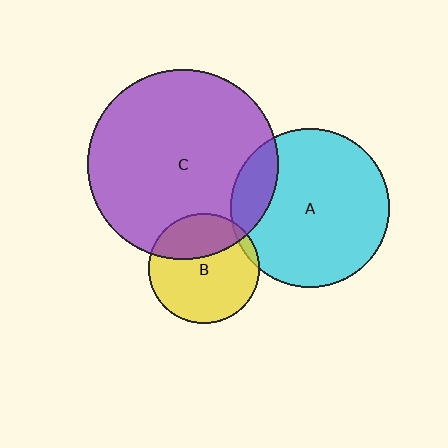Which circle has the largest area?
Circle C (purple).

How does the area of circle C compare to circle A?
Approximately 1.4 times.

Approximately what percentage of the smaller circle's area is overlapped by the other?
Approximately 15%.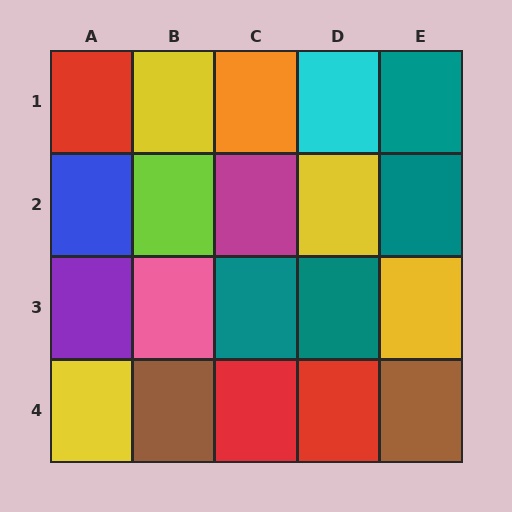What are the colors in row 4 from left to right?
Yellow, brown, red, red, brown.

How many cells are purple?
1 cell is purple.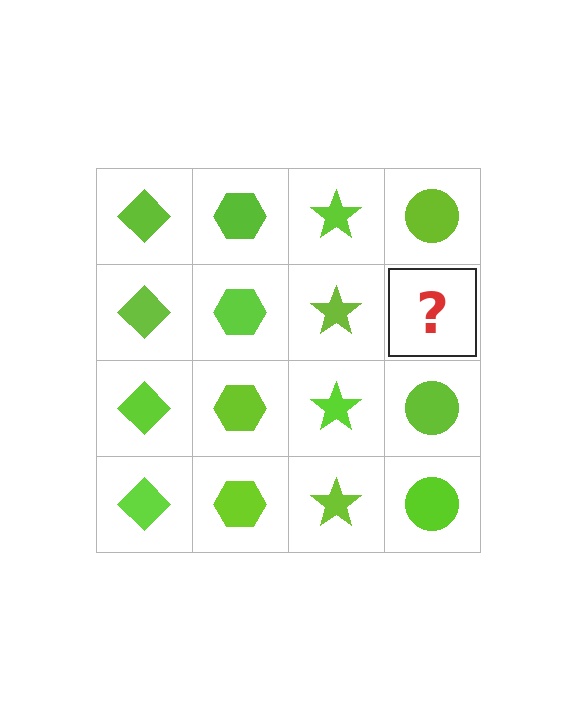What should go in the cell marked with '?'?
The missing cell should contain a lime circle.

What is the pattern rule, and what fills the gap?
The rule is that each column has a consistent shape. The gap should be filled with a lime circle.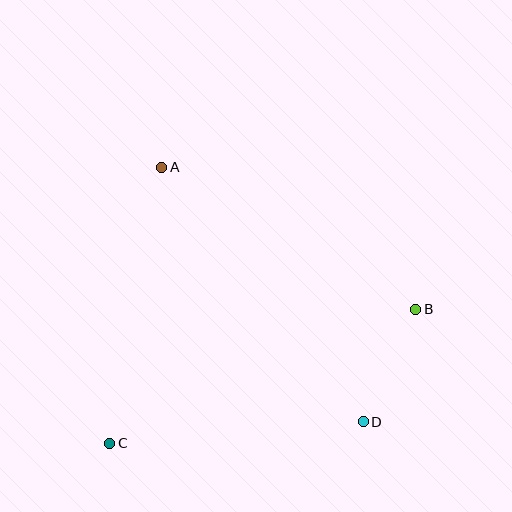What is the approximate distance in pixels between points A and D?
The distance between A and D is approximately 324 pixels.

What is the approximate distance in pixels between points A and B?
The distance between A and B is approximately 291 pixels.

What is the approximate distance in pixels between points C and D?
The distance between C and D is approximately 255 pixels.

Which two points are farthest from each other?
Points B and C are farthest from each other.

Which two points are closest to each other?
Points B and D are closest to each other.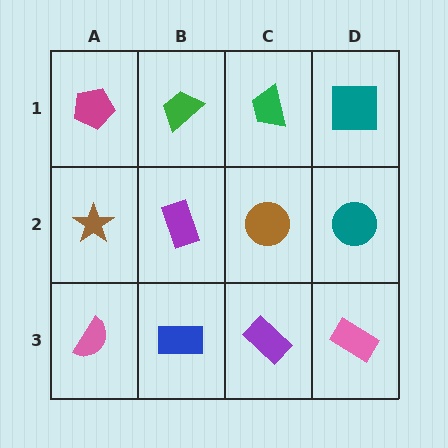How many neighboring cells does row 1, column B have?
3.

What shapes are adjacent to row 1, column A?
A brown star (row 2, column A), a green trapezoid (row 1, column B).